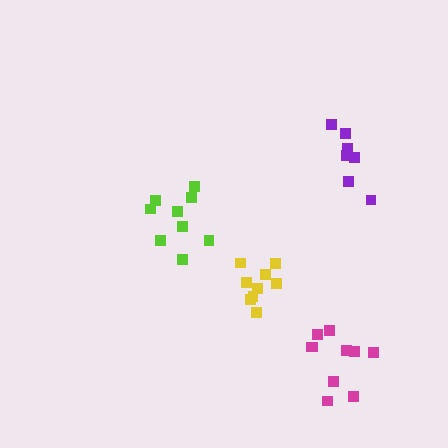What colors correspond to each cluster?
The clusters are colored: purple, yellow, lime, magenta.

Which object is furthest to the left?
The lime cluster is leftmost.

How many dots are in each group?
Group 1: 7 dots, Group 2: 9 dots, Group 3: 9 dots, Group 4: 10 dots (35 total).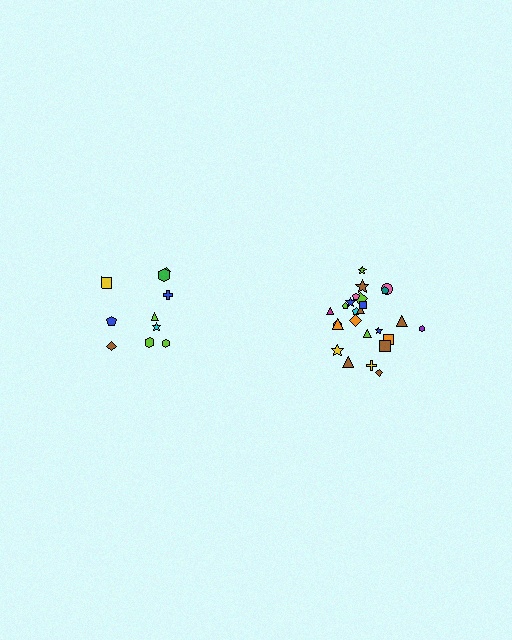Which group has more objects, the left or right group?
The right group.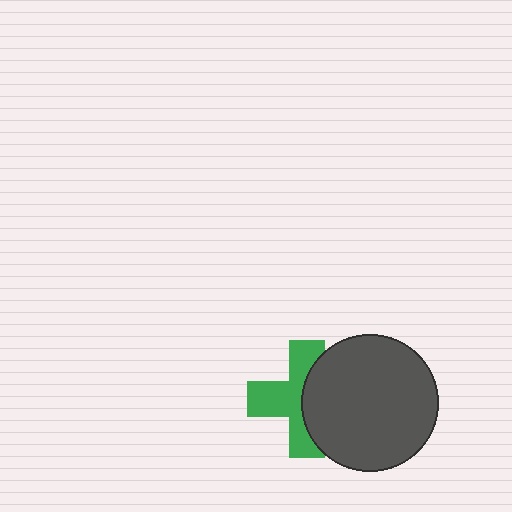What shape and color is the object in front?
The object in front is a dark gray circle.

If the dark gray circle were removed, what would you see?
You would see the complete green cross.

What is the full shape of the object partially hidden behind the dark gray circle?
The partially hidden object is a green cross.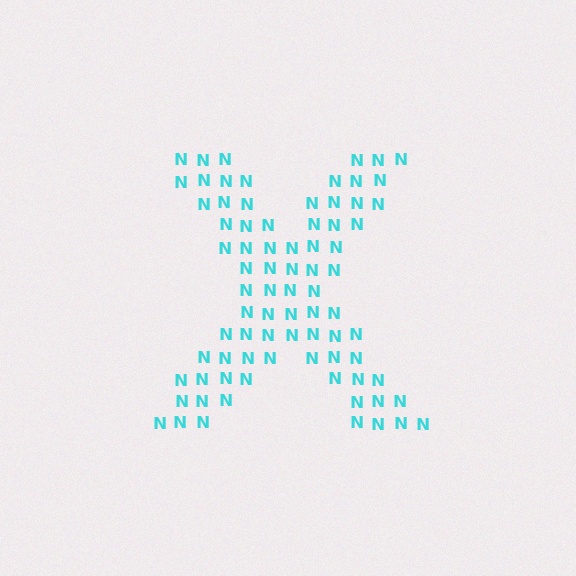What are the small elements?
The small elements are letter N's.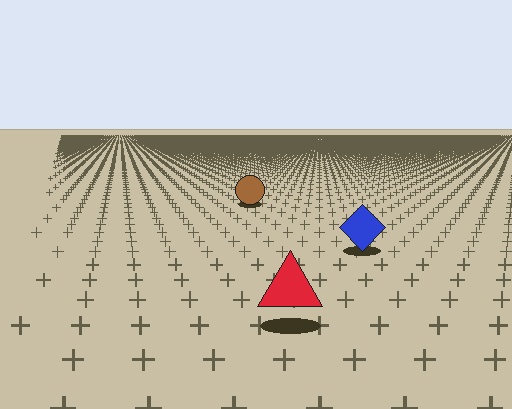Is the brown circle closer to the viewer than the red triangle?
No. The red triangle is closer — you can tell from the texture gradient: the ground texture is coarser near it.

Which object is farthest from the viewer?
The brown circle is farthest from the viewer. It appears smaller and the ground texture around it is denser.